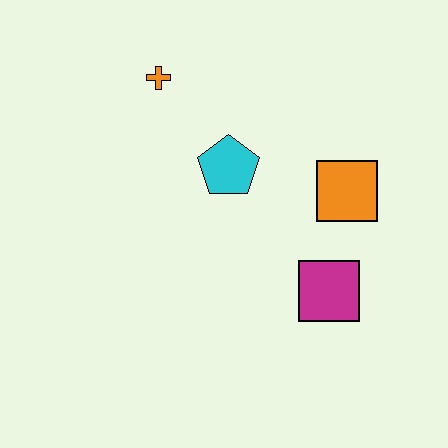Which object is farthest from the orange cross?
The magenta square is farthest from the orange cross.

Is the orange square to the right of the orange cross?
Yes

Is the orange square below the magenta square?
No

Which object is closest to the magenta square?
The orange square is closest to the magenta square.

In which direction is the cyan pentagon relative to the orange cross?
The cyan pentagon is below the orange cross.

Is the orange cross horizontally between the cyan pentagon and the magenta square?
No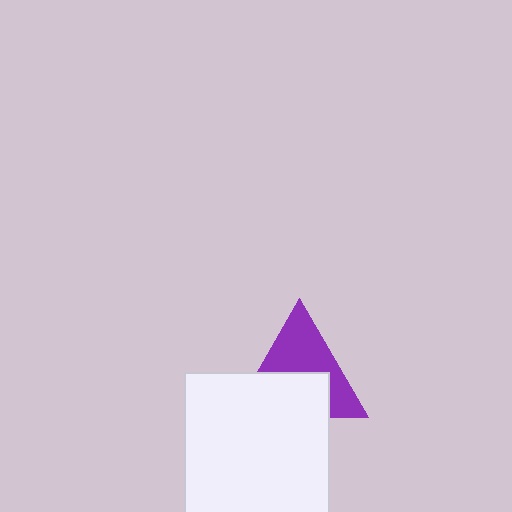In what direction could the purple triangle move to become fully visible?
The purple triangle could move up. That would shift it out from behind the white square entirely.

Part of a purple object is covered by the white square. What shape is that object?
It is a triangle.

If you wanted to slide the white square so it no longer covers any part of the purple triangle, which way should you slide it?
Slide it down — that is the most direct way to separate the two shapes.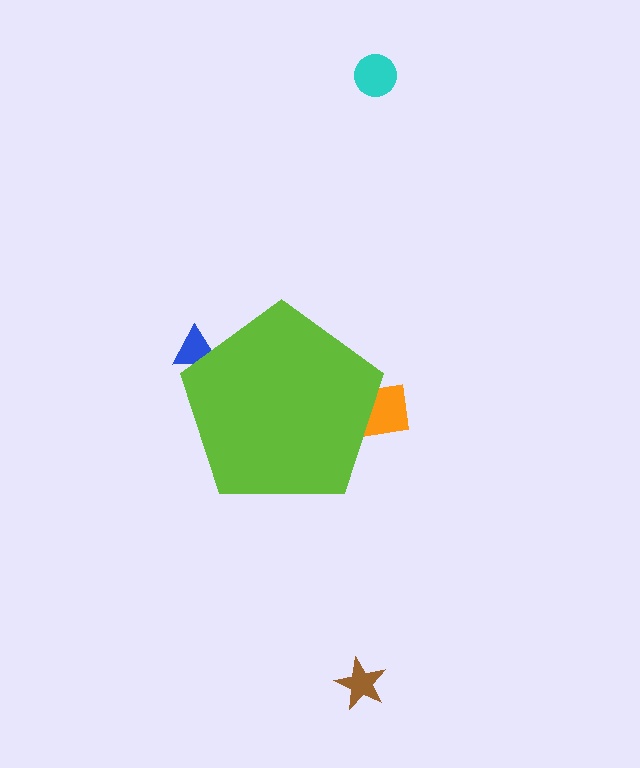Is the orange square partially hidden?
Yes, the orange square is partially hidden behind the lime pentagon.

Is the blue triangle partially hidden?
Yes, the blue triangle is partially hidden behind the lime pentagon.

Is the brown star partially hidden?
No, the brown star is fully visible.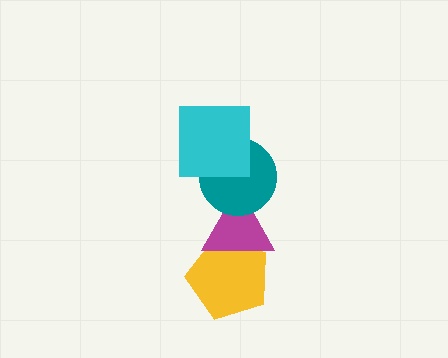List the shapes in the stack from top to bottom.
From top to bottom: the cyan square, the teal circle, the magenta triangle, the yellow pentagon.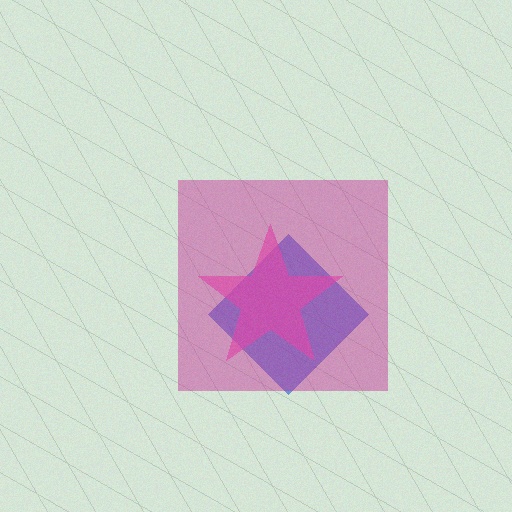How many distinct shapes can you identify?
There are 3 distinct shapes: a blue diamond, a pink star, a magenta square.